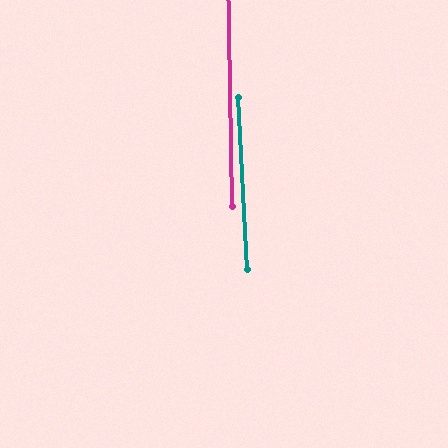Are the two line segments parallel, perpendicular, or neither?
Parallel — their directions differ by only 1.9°.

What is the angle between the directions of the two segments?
Approximately 2 degrees.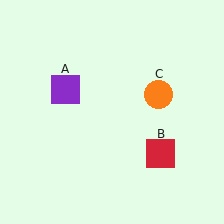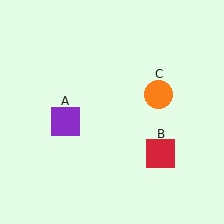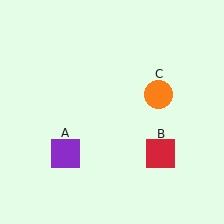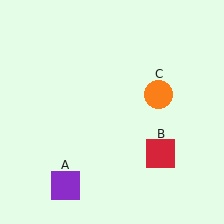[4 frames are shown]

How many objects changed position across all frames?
1 object changed position: purple square (object A).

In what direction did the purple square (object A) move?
The purple square (object A) moved down.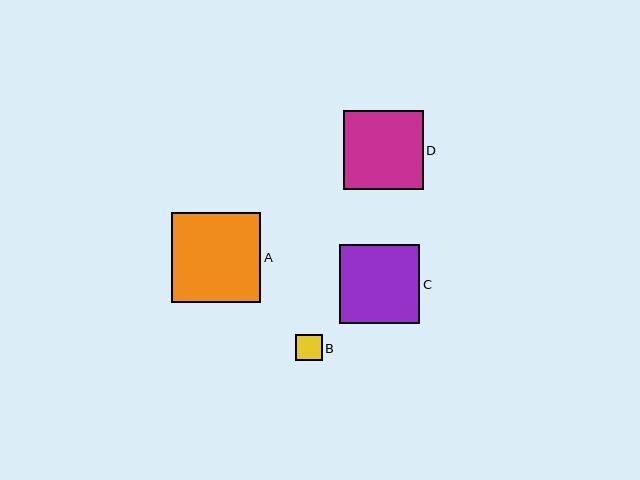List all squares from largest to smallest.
From largest to smallest: A, C, D, B.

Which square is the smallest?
Square B is the smallest with a size of approximately 27 pixels.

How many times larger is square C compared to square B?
Square C is approximately 3.0 times the size of square B.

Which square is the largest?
Square A is the largest with a size of approximately 89 pixels.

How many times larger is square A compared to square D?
Square A is approximately 1.1 times the size of square D.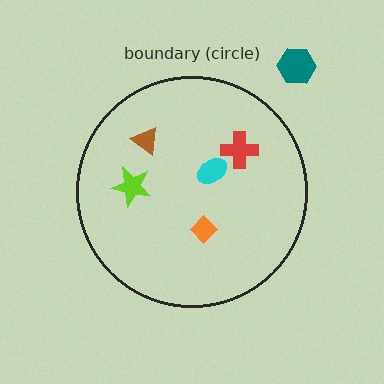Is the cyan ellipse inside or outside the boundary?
Inside.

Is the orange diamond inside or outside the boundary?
Inside.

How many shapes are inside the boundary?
5 inside, 1 outside.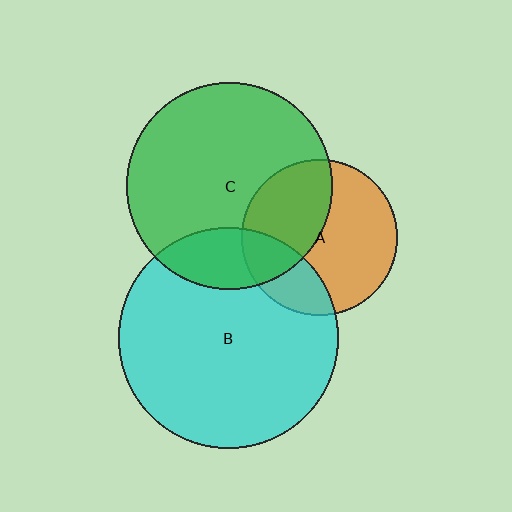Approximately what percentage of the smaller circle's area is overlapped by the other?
Approximately 40%.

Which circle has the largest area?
Circle B (cyan).